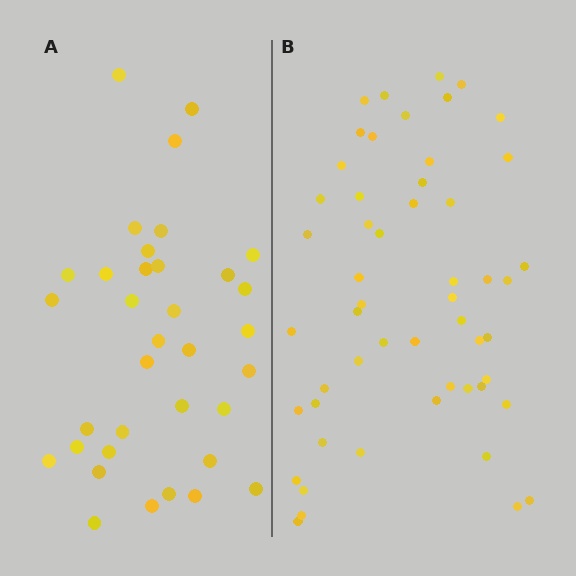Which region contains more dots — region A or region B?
Region B (the right region) has more dots.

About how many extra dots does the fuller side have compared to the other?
Region B has approximately 20 more dots than region A.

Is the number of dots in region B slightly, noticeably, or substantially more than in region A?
Region B has substantially more. The ratio is roughly 1.5 to 1.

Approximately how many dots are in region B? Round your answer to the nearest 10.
About 50 dots. (The exact count is 53, which rounds to 50.)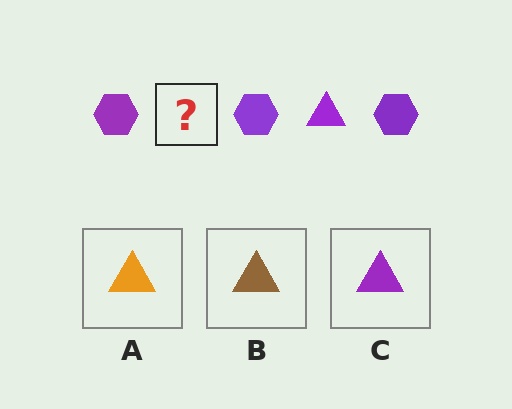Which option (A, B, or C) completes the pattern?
C.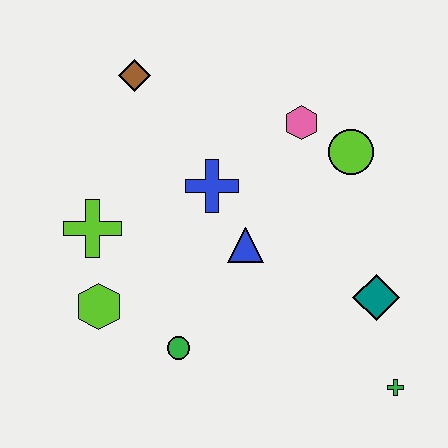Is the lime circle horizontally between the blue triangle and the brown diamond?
No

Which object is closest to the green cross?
The teal diamond is closest to the green cross.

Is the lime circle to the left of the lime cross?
No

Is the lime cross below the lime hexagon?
No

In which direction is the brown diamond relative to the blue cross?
The brown diamond is above the blue cross.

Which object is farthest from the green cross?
The brown diamond is farthest from the green cross.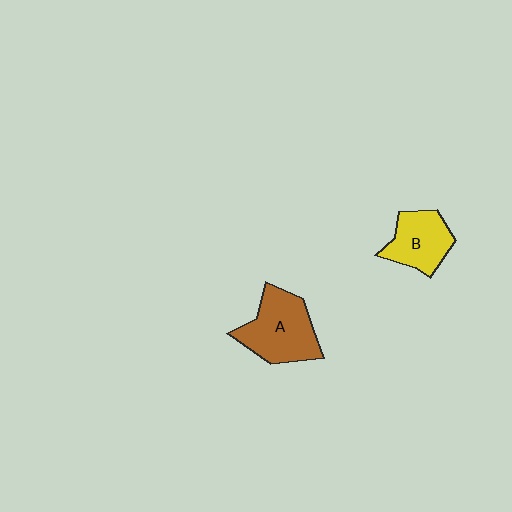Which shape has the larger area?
Shape A (brown).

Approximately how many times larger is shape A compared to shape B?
Approximately 1.4 times.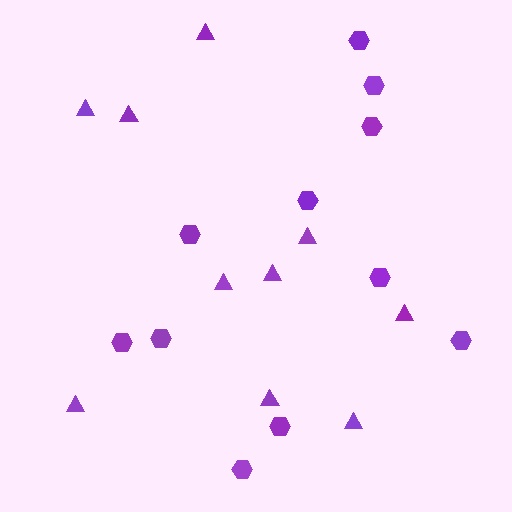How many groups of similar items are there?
There are 2 groups: one group of hexagons (11) and one group of triangles (10).